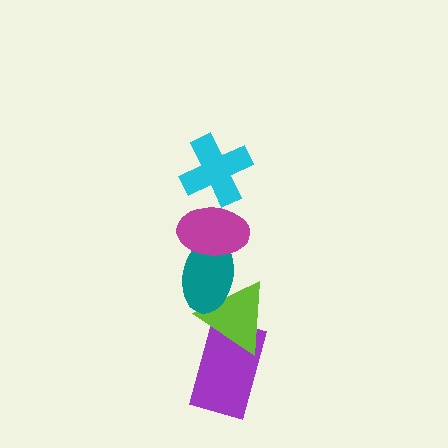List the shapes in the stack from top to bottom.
From top to bottom: the cyan cross, the magenta ellipse, the teal ellipse, the lime triangle, the purple rectangle.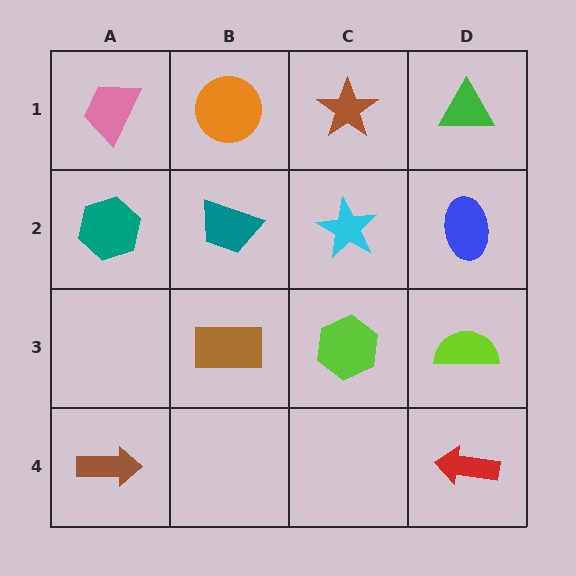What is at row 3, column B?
A brown rectangle.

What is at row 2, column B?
A teal trapezoid.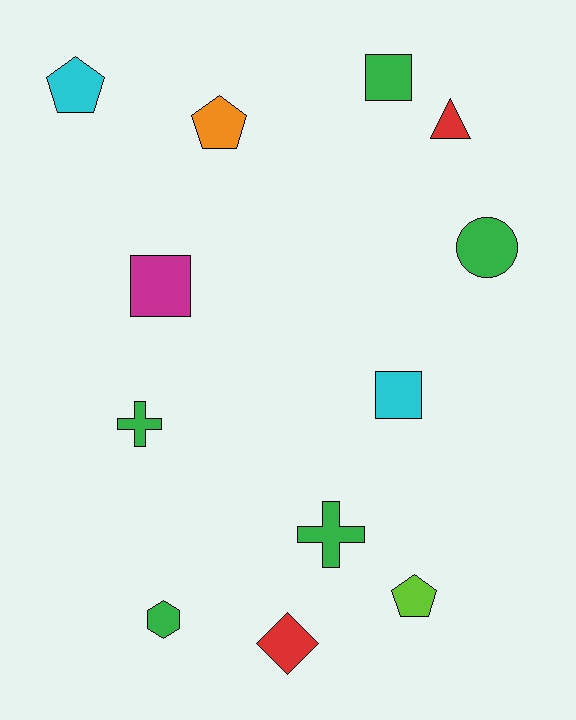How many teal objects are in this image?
There are no teal objects.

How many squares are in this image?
There are 3 squares.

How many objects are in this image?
There are 12 objects.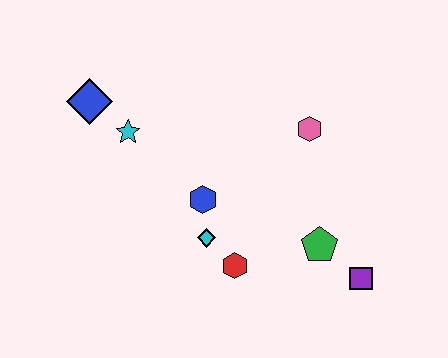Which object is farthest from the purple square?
The blue diamond is farthest from the purple square.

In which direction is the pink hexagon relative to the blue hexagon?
The pink hexagon is to the right of the blue hexagon.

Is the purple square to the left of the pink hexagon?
No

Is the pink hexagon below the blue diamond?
Yes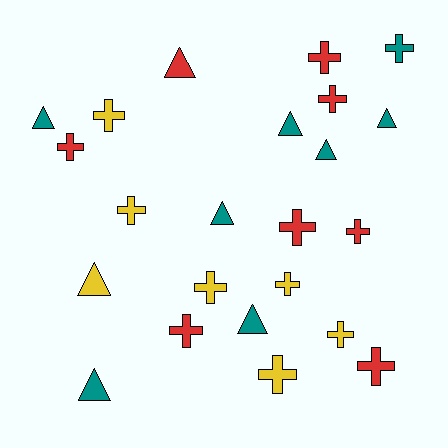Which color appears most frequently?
Red, with 8 objects.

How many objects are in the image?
There are 23 objects.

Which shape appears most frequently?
Cross, with 14 objects.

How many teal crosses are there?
There is 1 teal cross.